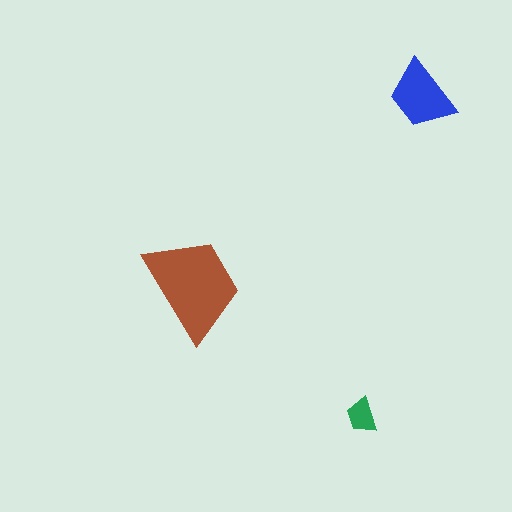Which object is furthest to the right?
The blue trapezoid is rightmost.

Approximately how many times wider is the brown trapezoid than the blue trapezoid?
About 1.5 times wider.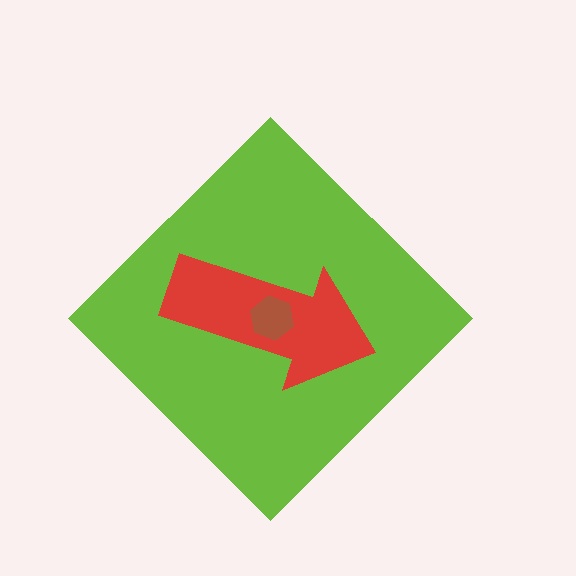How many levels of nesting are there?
3.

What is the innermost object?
The brown hexagon.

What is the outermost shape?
The lime diamond.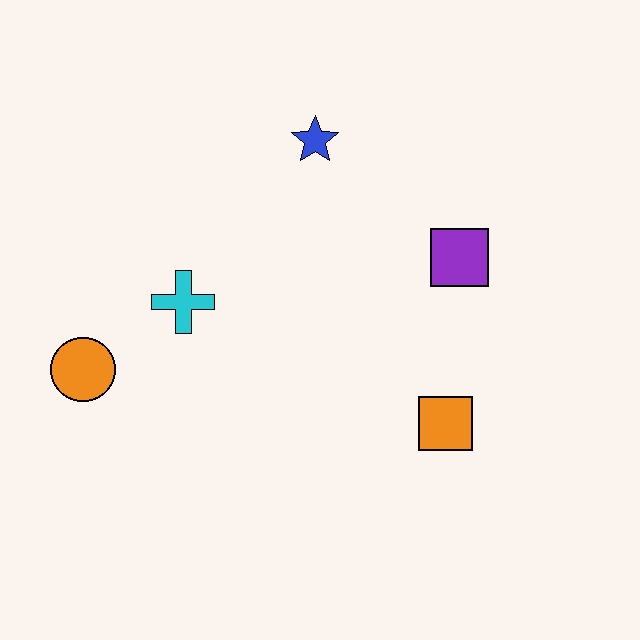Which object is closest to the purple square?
The orange square is closest to the purple square.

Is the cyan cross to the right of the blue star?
No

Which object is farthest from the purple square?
The orange circle is farthest from the purple square.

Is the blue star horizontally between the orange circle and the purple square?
Yes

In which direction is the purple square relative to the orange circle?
The purple square is to the right of the orange circle.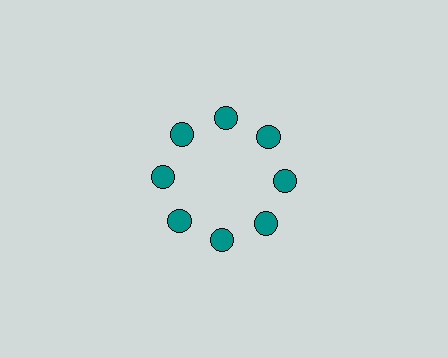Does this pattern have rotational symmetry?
Yes, this pattern has 8-fold rotational symmetry. It looks the same after rotating 45 degrees around the center.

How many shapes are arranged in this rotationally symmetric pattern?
There are 8 shapes, arranged in 8 groups of 1.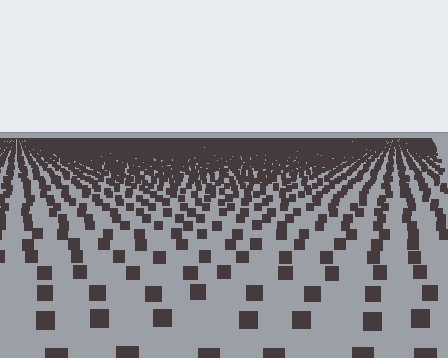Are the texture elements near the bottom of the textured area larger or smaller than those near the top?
Larger. Near the bottom, elements are closer to the viewer and appear at a bigger on-screen size.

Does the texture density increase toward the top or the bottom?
Density increases toward the top.